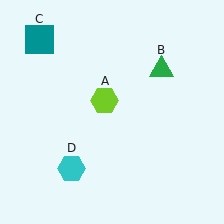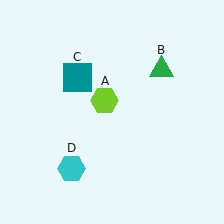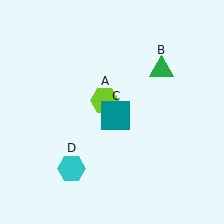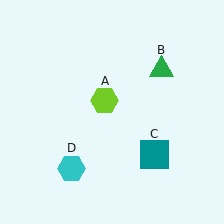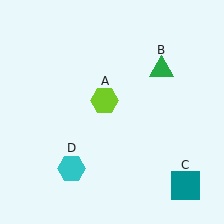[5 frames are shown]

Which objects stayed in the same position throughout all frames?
Lime hexagon (object A) and green triangle (object B) and cyan hexagon (object D) remained stationary.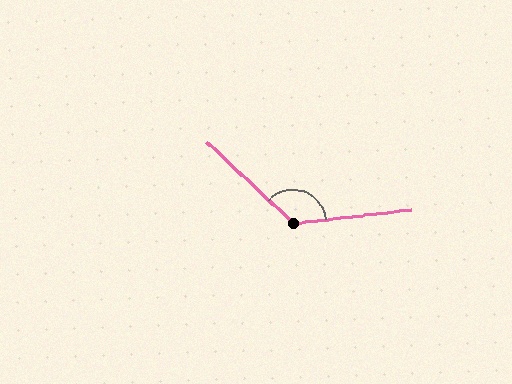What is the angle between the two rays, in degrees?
Approximately 130 degrees.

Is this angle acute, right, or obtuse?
It is obtuse.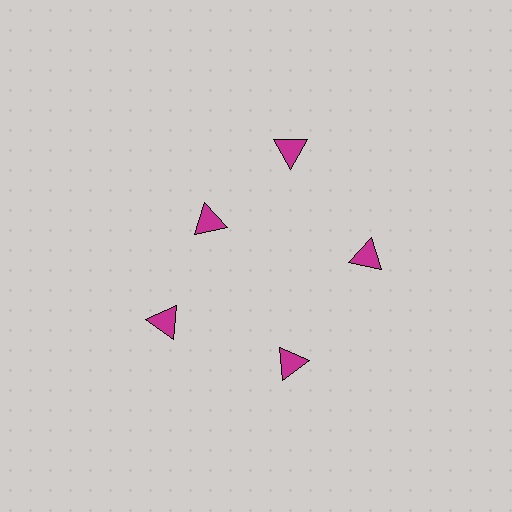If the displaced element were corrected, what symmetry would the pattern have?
It would have 5-fold rotational symmetry — the pattern would map onto itself every 72 degrees.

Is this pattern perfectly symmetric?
No. The 5 magenta triangles are arranged in a ring, but one element near the 10 o'clock position is pulled inward toward the center, breaking the 5-fold rotational symmetry.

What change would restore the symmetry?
The symmetry would be restored by moving it outward, back onto the ring so that all 5 triangles sit at equal angles and equal distance from the center.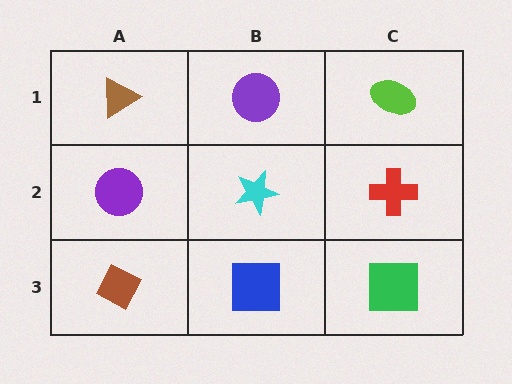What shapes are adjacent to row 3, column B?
A cyan star (row 2, column B), a brown diamond (row 3, column A), a green square (row 3, column C).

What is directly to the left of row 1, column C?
A purple circle.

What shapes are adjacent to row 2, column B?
A purple circle (row 1, column B), a blue square (row 3, column B), a purple circle (row 2, column A), a red cross (row 2, column C).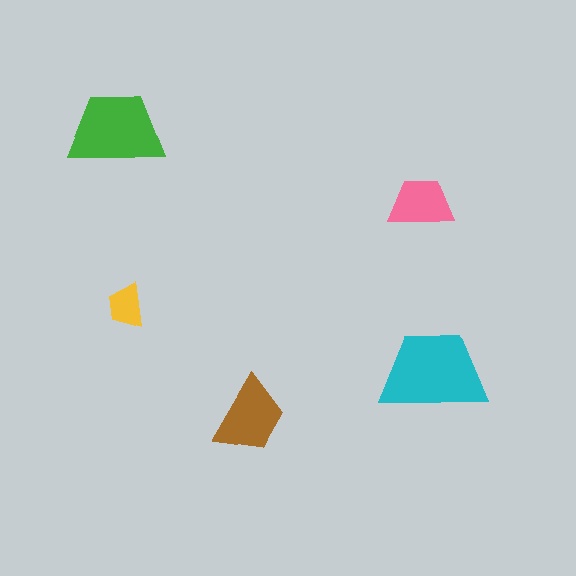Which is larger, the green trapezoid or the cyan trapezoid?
The cyan one.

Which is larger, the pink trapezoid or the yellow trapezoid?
The pink one.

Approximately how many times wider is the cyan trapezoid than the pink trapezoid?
About 1.5 times wider.